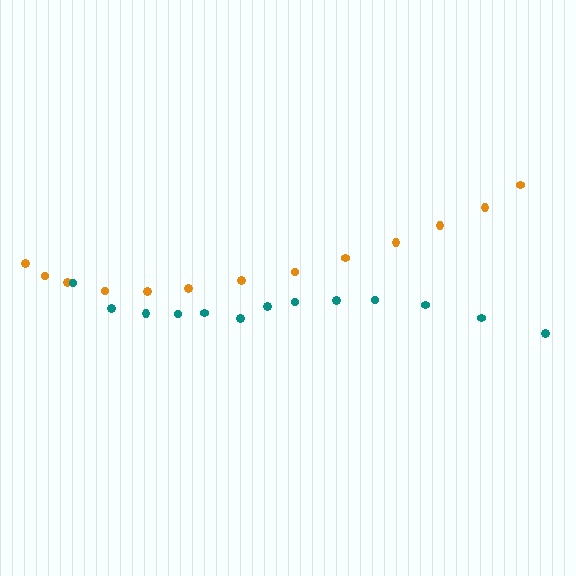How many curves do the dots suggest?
There are 2 distinct paths.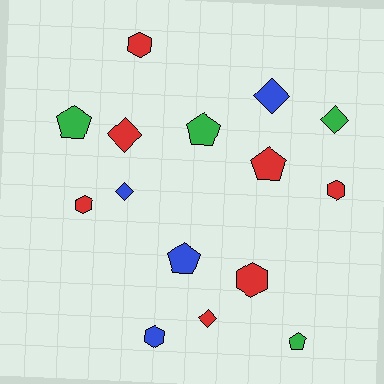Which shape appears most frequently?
Pentagon, with 5 objects.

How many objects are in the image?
There are 15 objects.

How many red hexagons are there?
There are 4 red hexagons.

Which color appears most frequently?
Red, with 7 objects.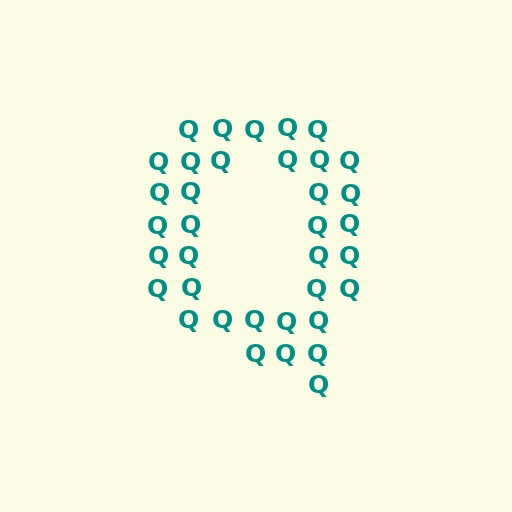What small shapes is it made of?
It is made of small letter Q's.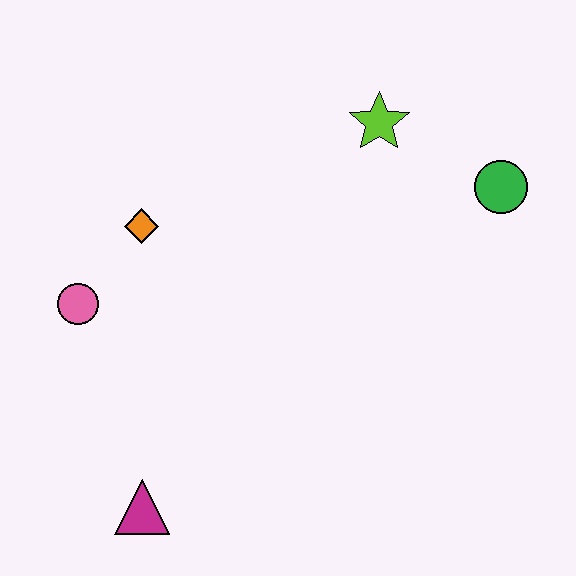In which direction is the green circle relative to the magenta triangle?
The green circle is to the right of the magenta triangle.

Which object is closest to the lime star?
The green circle is closest to the lime star.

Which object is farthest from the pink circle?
The green circle is farthest from the pink circle.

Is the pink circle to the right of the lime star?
No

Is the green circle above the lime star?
No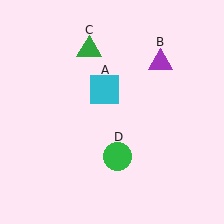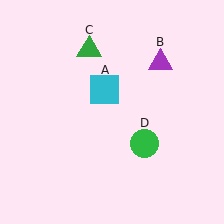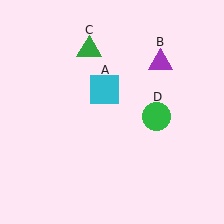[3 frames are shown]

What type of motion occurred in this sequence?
The green circle (object D) rotated counterclockwise around the center of the scene.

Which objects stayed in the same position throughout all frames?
Cyan square (object A) and purple triangle (object B) and green triangle (object C) remained stationary.